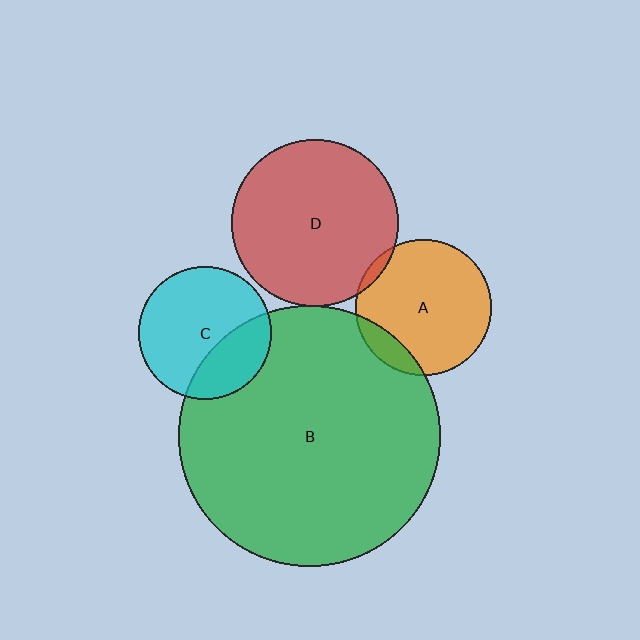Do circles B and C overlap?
Yes.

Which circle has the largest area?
Circle B (green).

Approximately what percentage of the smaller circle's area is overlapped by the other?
Approximately 30%.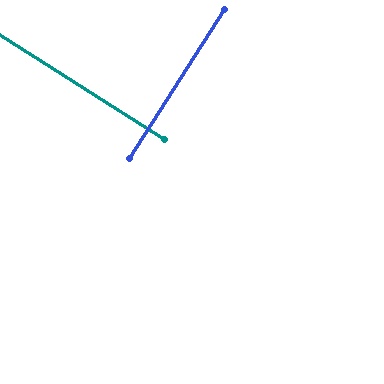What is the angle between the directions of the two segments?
Approximately 90 degrees.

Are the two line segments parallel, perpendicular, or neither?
Perpendicular — they meet at approximately 90°.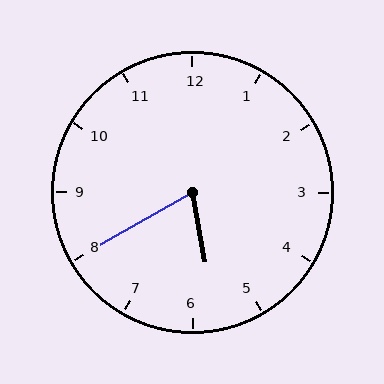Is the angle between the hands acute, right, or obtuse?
It is acute.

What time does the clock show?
5:40.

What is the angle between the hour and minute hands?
Approximately 70 degrees.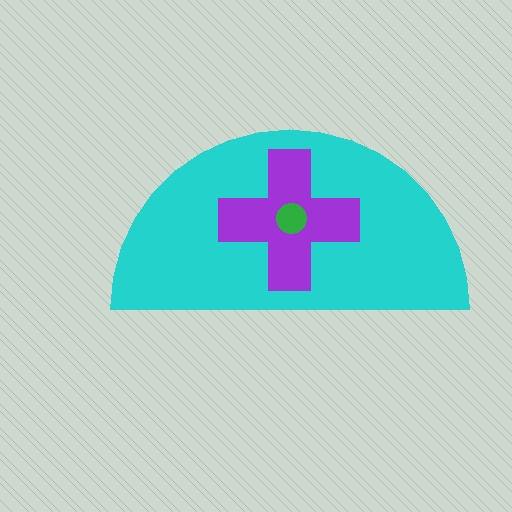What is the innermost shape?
The green circle.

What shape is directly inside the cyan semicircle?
The purple cross.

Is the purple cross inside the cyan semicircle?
Yes.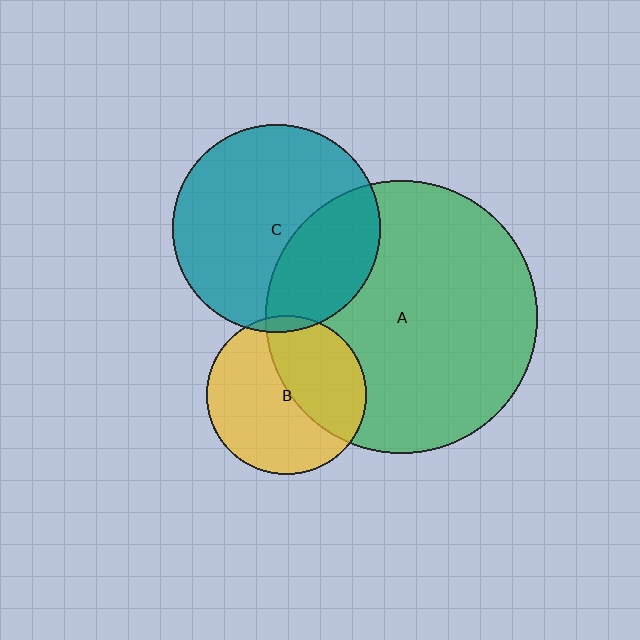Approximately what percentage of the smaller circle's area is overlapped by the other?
Approximately 40%.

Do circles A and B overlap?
Yes.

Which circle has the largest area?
Circle A (green).